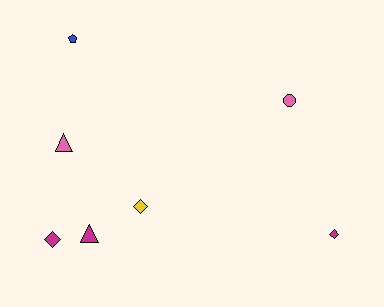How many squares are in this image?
There are no squares.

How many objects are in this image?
There are 7 objects.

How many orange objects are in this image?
There are no orange objects.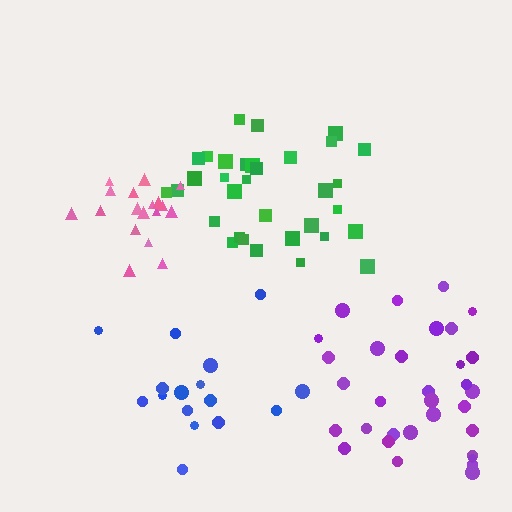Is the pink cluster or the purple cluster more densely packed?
Pink.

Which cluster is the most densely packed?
Pink.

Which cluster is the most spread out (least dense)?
Purple.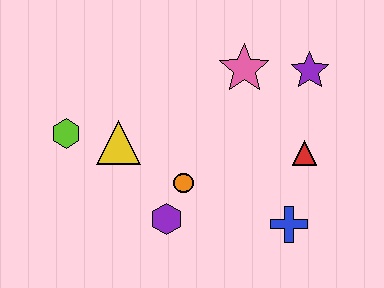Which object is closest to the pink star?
The purple star is closest to the pink star.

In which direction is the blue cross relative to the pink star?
The blue cross is below the pink star.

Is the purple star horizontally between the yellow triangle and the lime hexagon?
No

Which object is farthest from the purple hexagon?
The purple star is farthest from the purple hexagon.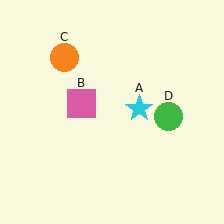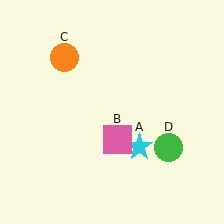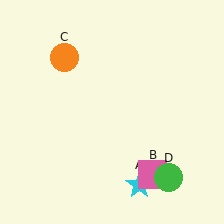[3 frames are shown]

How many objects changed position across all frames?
3 objects changed position: cyan star (object A), pink square (object B), green circle (object D).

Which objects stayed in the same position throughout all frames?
Orange circle (object C) remained stationary.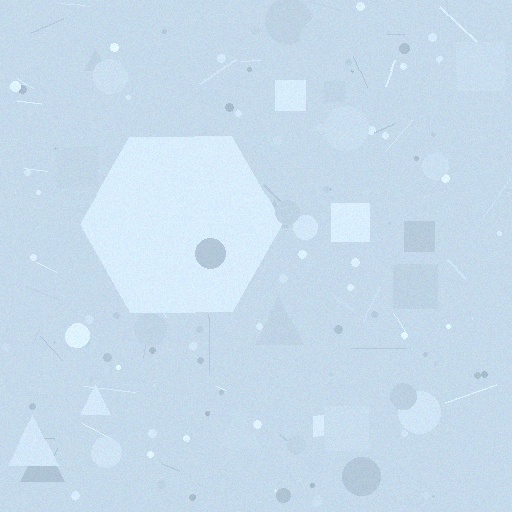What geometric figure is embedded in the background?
A hexagon is embedded in the background.